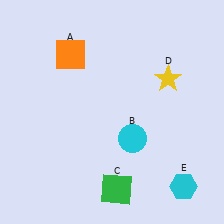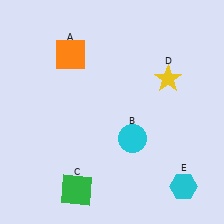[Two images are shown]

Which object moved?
The green square (C) moved left.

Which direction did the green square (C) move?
The green square (C) moved left.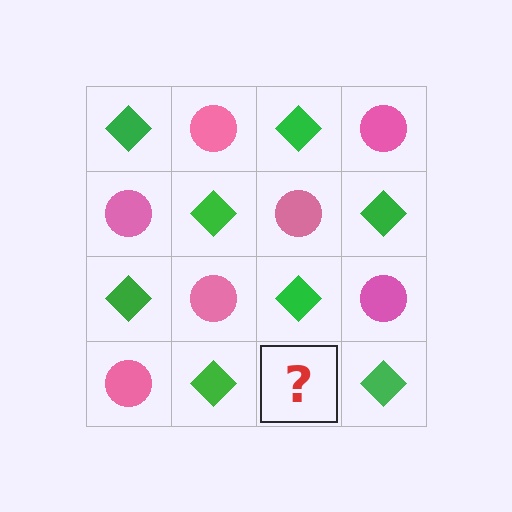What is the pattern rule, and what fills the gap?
The rule is that it alternates green diamond and pink circle in a checkerboard pattern. The gap should be filled with a pink circle.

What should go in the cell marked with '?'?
The missing cell should contain a pink circle.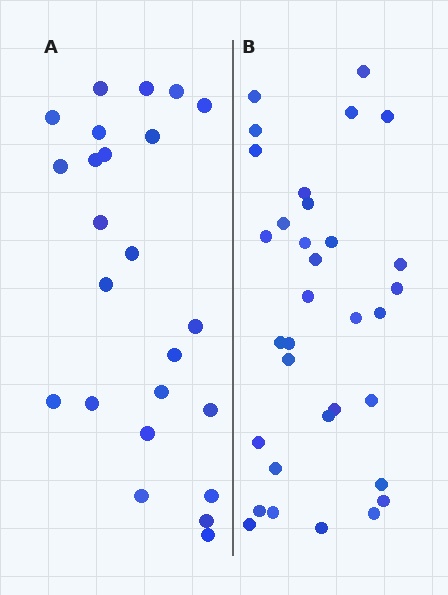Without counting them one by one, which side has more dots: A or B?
Region B (the right region) has more dots.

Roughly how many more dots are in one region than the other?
Region B has roughly 8 or so more dots than region A.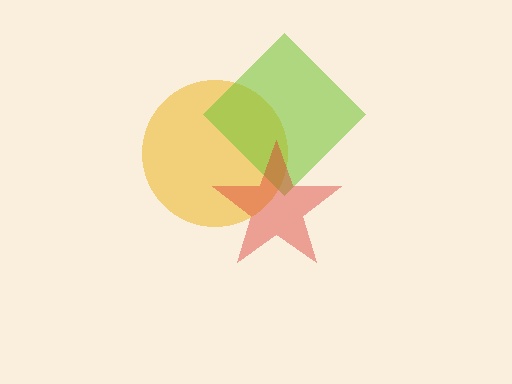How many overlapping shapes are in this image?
There are 3 overlapping shapes in the image.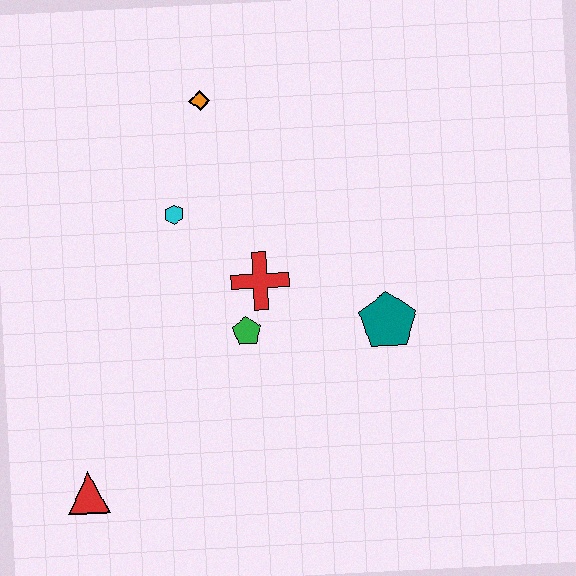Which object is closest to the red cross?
The green pentagon is closest to the red cross.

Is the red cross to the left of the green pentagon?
No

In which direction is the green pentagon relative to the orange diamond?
The green pentagon is below the orange diamond.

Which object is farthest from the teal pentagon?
The red triangle is farthest from the teal pentagon.